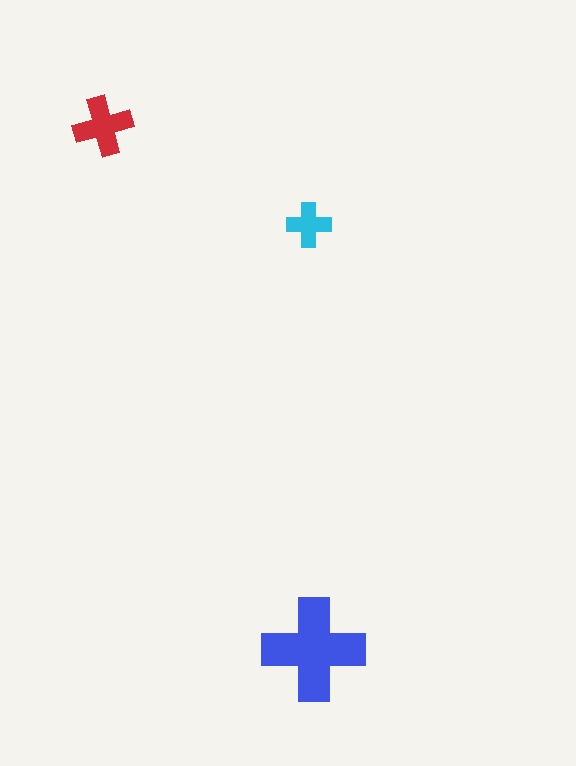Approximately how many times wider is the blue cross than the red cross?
About 1.5 times wider.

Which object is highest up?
The red cross is topmost.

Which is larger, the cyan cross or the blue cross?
The blue one.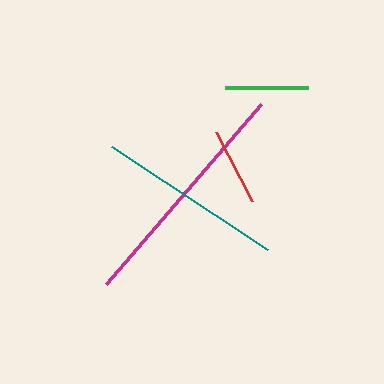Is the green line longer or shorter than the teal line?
The teal line is longer than the green line.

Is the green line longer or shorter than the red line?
The green line is longer than the red line.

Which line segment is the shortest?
The red line is the shortest at approximately 78 pixels.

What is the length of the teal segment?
The teal segment is approximately 187 pixels long.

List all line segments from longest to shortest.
From longest to shortest: magenta, teal, green, red.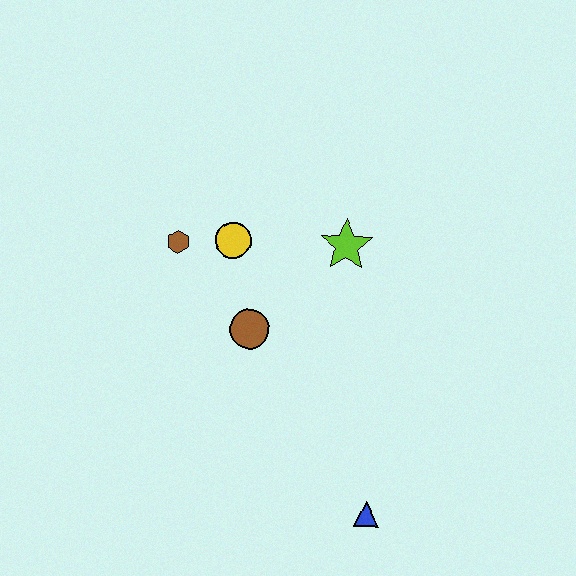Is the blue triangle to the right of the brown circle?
Yes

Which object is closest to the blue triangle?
The brown circle is closest to the blue triangle.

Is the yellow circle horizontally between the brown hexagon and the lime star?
Yes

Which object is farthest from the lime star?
The blue triangle is farthest from the lime star.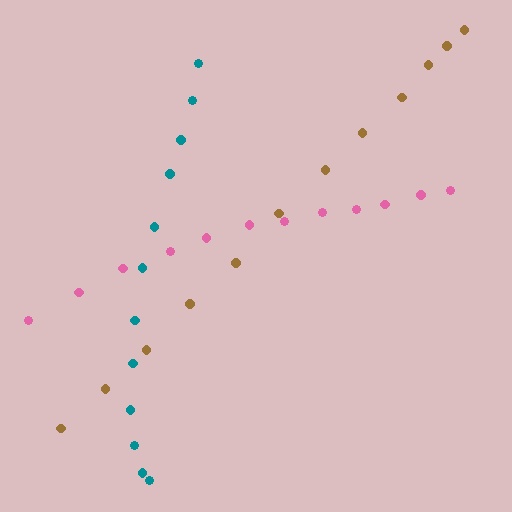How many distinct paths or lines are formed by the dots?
There are 3 distinct paths.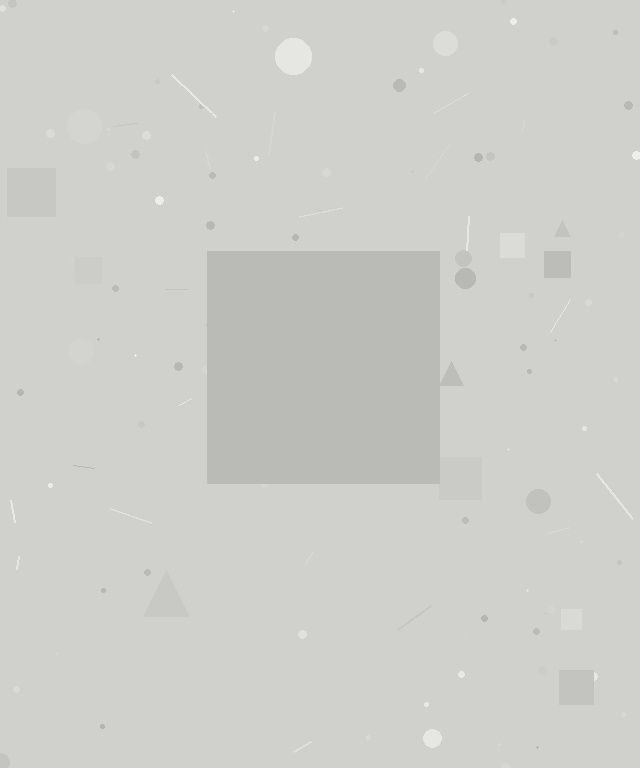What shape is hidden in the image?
A square is hidden in the image.